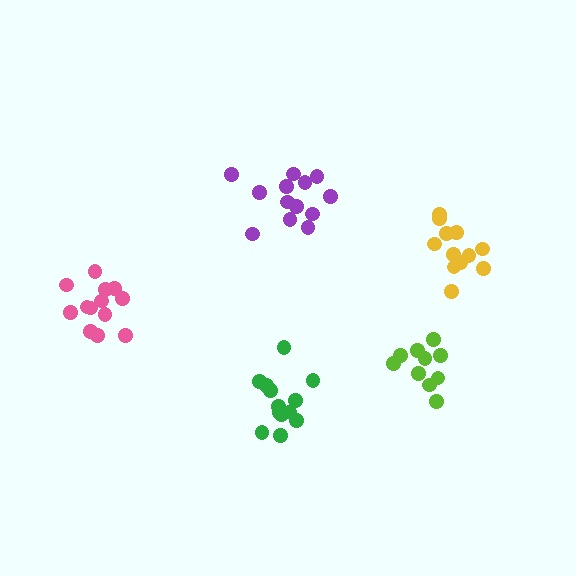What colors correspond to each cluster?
The clusters are colored: purple, green, yellow, pink, lime.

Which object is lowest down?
The green cluster is bottommost.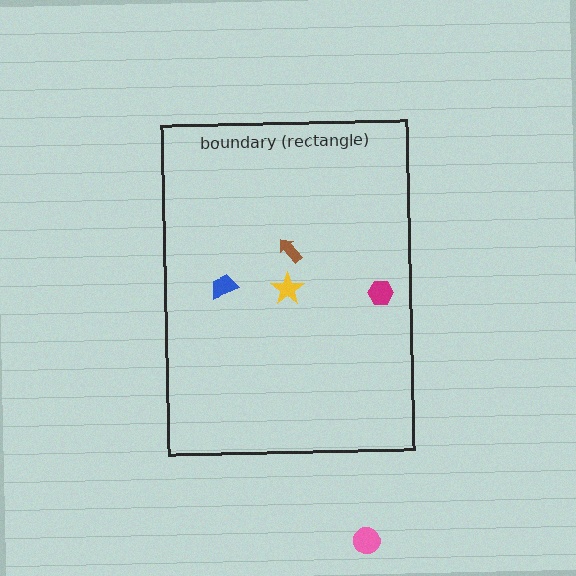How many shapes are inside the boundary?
4 inside, 1 outside.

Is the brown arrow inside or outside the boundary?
Inside.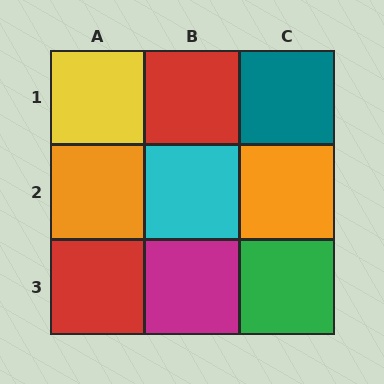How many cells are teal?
1 cell is teal.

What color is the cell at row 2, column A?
Orange.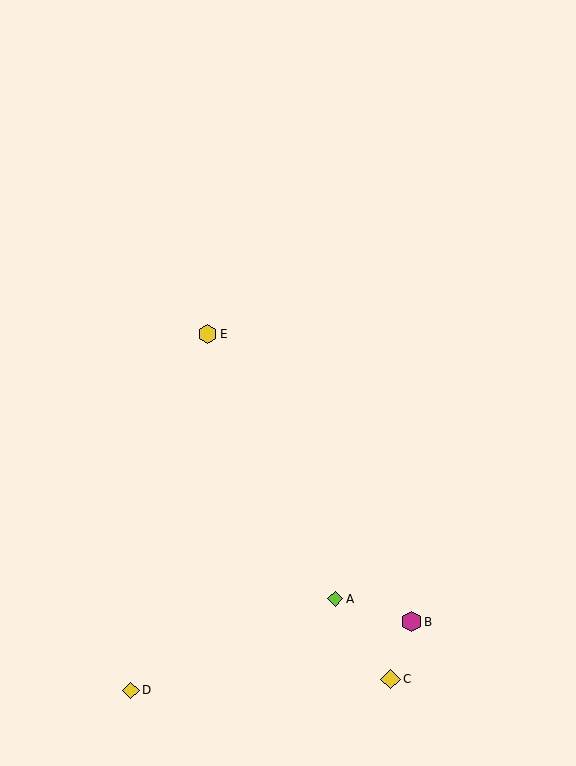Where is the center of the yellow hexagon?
The center of the yellow hexagon is at (208, 334).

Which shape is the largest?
The magenta hexagon (labeled B) is the largest.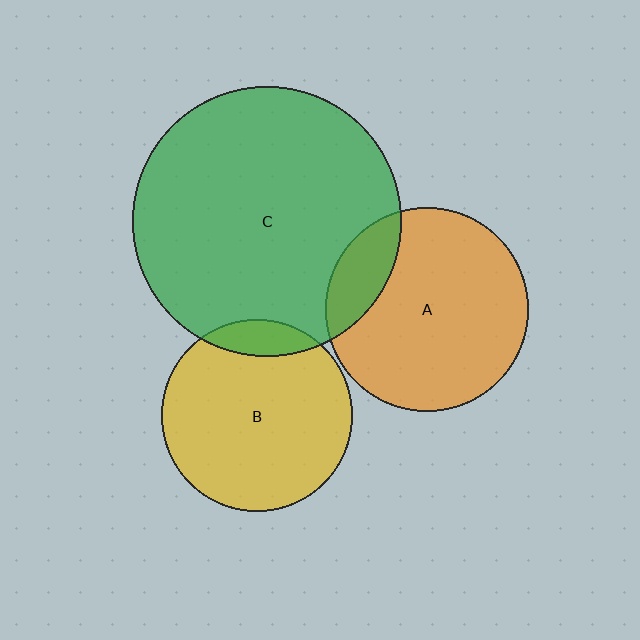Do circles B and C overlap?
Yes.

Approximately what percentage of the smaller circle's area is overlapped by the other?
Approximately 10%.